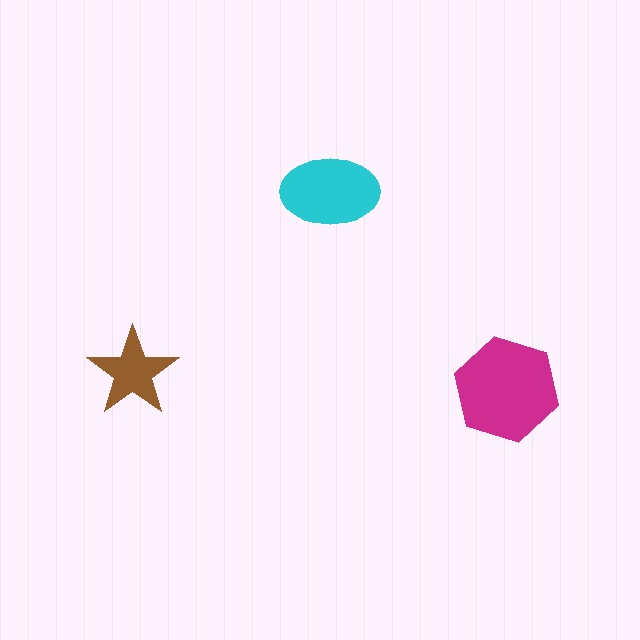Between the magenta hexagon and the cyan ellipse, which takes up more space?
The magenta hexagon.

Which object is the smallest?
The brown star.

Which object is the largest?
The magenta hexagon.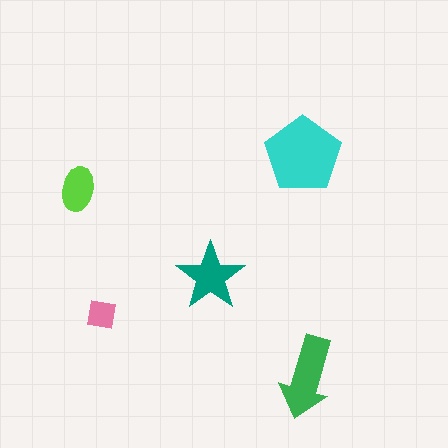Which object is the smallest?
The pink square.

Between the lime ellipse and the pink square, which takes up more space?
The lime ellipse.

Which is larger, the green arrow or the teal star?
The green arrow.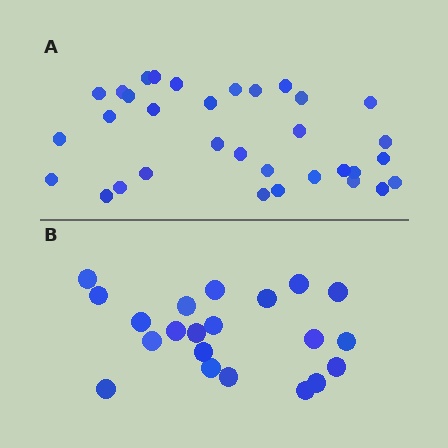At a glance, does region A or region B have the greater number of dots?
Region A (the top region) has more dots.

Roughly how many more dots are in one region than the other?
Region A has roughly 12 or so more dots than region B.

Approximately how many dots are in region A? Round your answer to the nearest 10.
About 30 dots. (The exact count is 33, which rounds to 30.)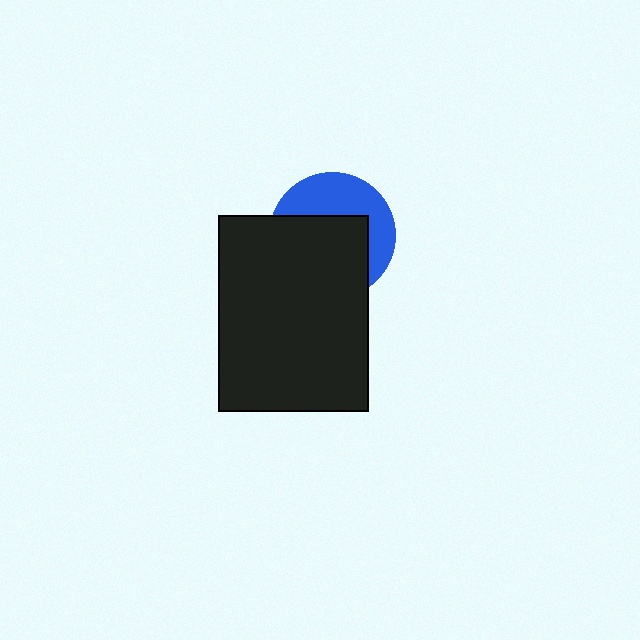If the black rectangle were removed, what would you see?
You would see the complete blue circle.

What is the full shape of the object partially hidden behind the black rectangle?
The partially hidden object is a blue circle.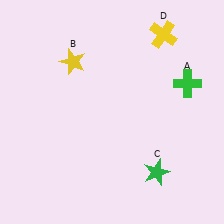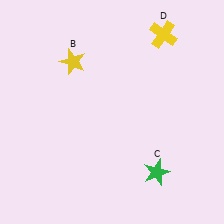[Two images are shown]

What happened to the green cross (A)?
The green cross (A) was removed in Image 2. It was in the top-right area of Image 1.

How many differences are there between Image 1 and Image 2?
There is 1 difference between the two images.